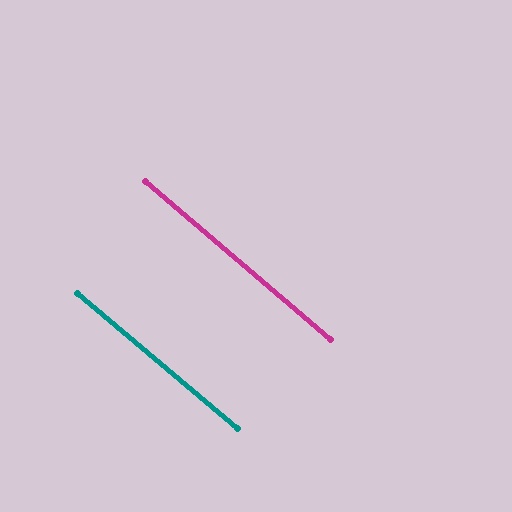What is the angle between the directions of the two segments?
Approximately 1 degree.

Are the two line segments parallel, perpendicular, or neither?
Parallel — their directions differ by only 0.6°.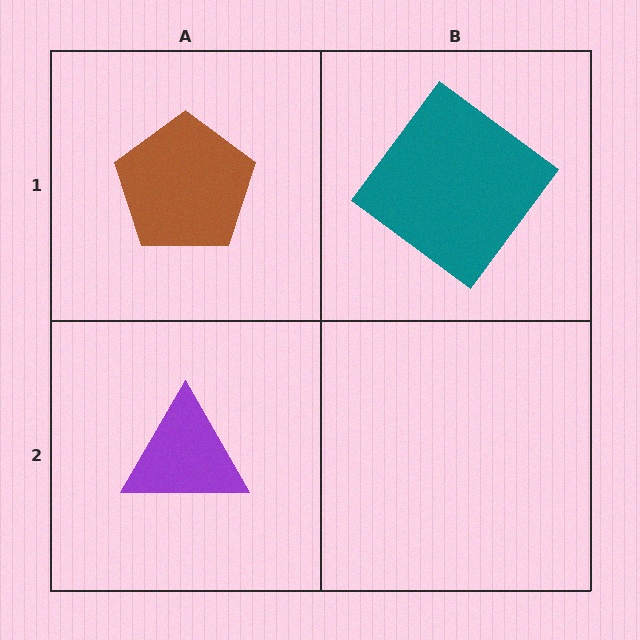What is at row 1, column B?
A teal diamond.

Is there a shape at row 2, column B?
No, that cell is empty.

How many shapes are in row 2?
1 shape.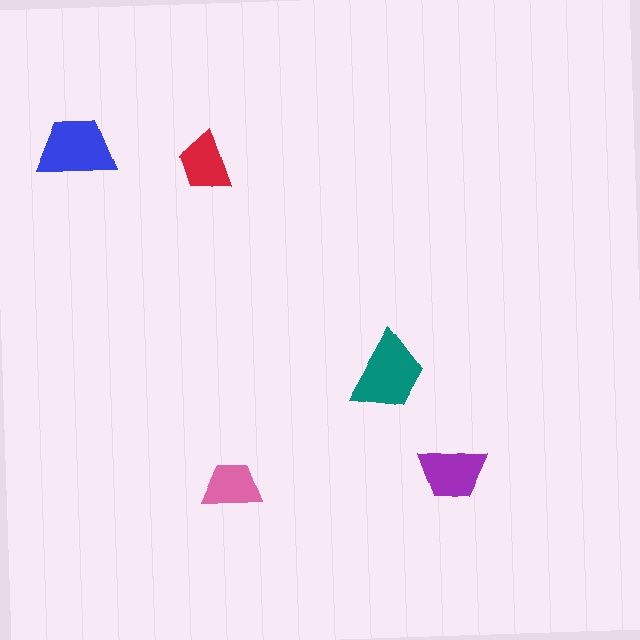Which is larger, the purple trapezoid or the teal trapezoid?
The teal one.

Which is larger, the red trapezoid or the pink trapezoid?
The red one.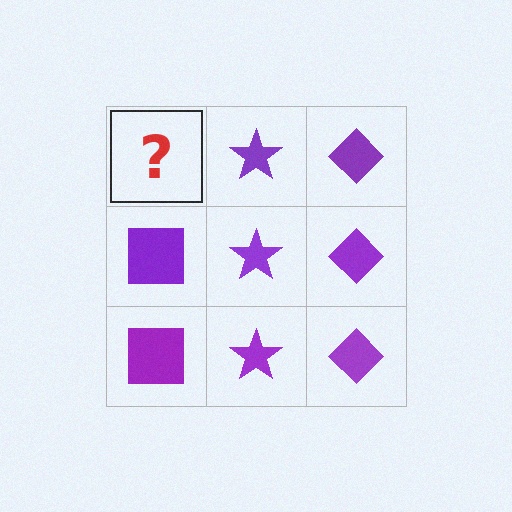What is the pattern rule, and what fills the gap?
The rule is that each column has a consistent shape. The gap should be filled with a purple square.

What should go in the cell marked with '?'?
The missing cell should contain a purple square.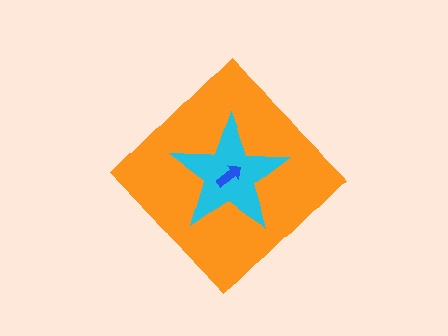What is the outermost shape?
The orange diamond.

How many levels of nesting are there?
3.